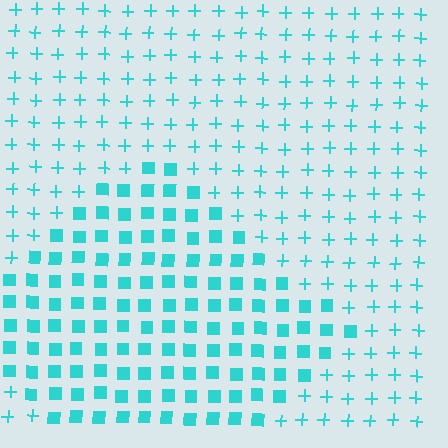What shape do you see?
I see a diamond.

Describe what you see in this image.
The image is filled with small cyan elements arranged in a uniform grid. A diamond-shaped region contains squares, while the surrounding area contains plus signs. The boundary is defined purely by the change in element shape.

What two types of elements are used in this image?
The image uses squares inside the diamond region and plus signs outside it.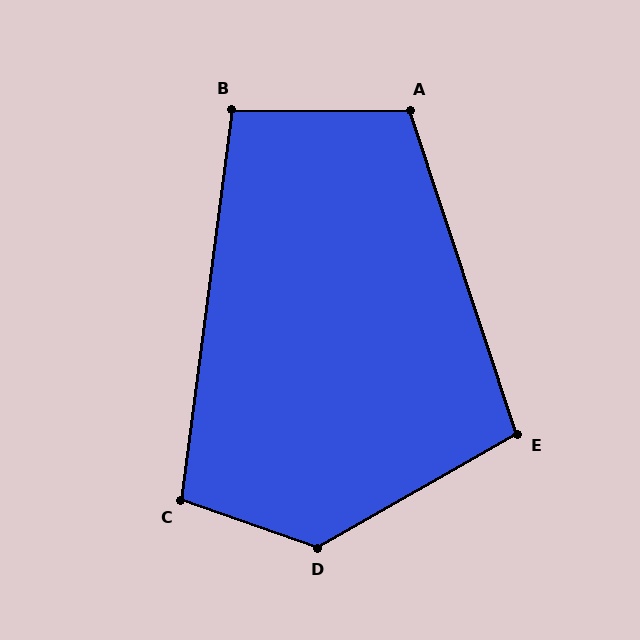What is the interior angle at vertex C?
Approximately 102 degrees (obtuse).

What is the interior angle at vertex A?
Approximately 109 degrees (obtuse).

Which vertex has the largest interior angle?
D, at approximately 131 degrees.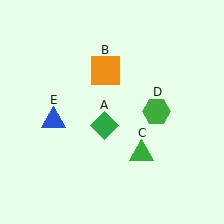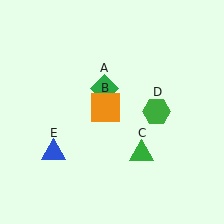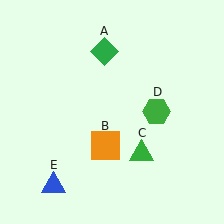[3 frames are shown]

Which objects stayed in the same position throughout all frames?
Green triangle (object C) and green hexagon (object D) remained stationary.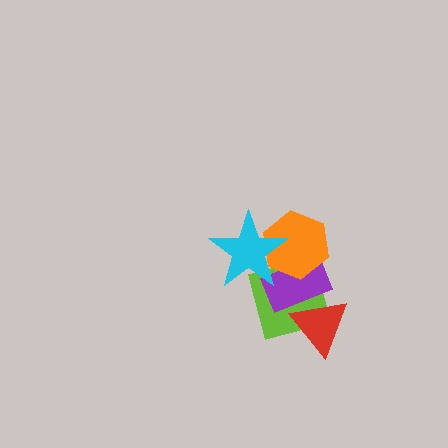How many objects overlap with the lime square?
4 objects overlap with the lime square.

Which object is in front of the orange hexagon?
The cyan star is in front of the orange hexagon.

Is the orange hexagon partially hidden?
Yes, it is partially covered by another shape.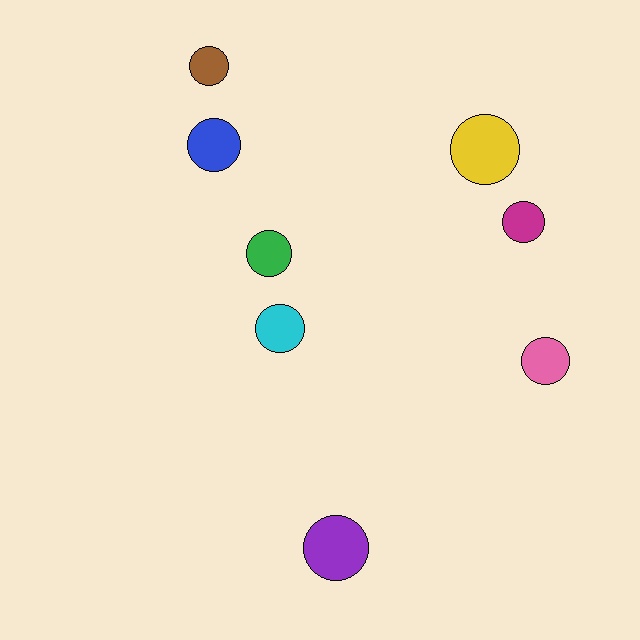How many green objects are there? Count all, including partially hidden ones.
There is 1 green object.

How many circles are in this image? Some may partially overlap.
There are 8 circles.